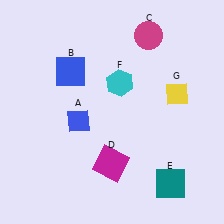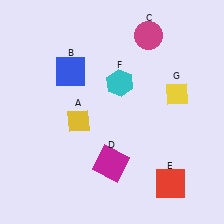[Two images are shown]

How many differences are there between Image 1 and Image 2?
There are 2 differences between the two images.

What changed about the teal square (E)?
In Image 1, E is teal. In Image 2, it changed to red.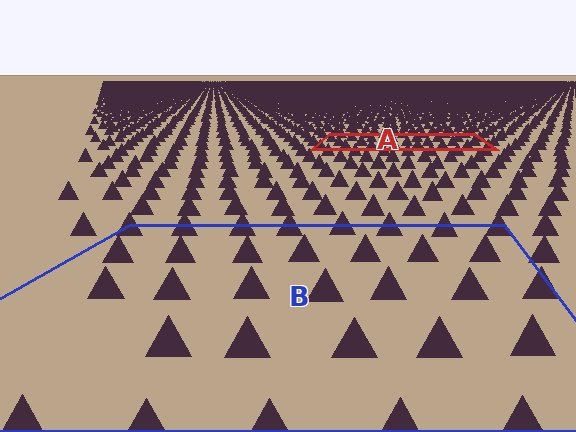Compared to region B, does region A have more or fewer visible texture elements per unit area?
Region A has more texture elements per unit area — they are packed more densely because it is farther away.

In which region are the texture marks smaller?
The texture marks are smaller in region A, because it is farther away.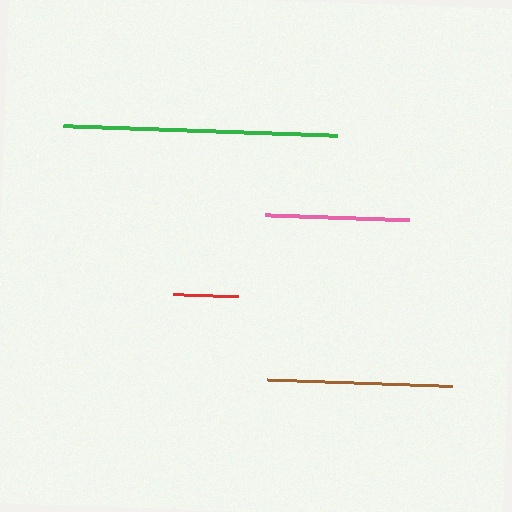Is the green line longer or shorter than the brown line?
The green line is longer than the brown line.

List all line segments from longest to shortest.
From longest to shortest: green, brown, pink, red.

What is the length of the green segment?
The green segment is approximately 274 pixels long.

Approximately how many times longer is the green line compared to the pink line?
The green line is approximately 1.9 times the length of the pink line.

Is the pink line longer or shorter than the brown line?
The brown line is longer than the pink line.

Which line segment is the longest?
The green line is the longest at approximately 274 pixels.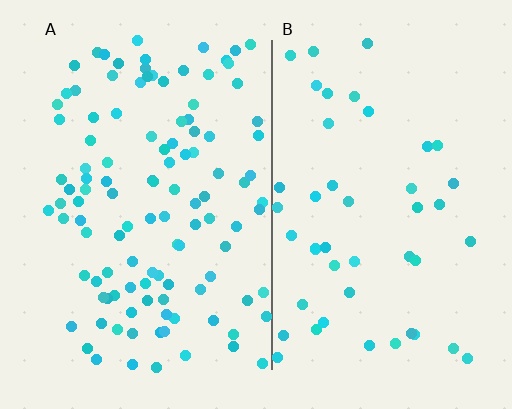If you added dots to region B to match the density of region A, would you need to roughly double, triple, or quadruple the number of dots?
Approximately double.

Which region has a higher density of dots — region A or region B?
A (the left).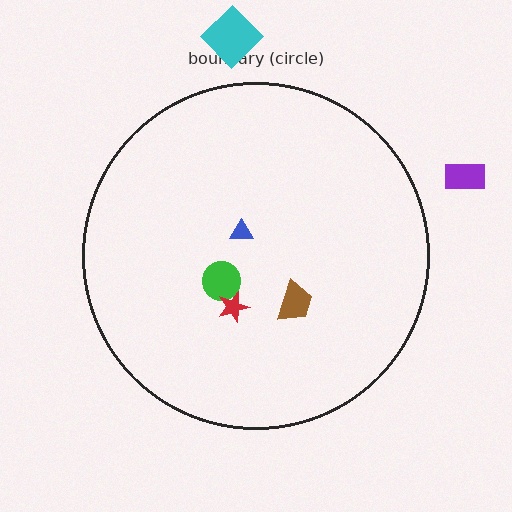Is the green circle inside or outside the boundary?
Inside.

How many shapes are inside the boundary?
4 inside, 2 outside.